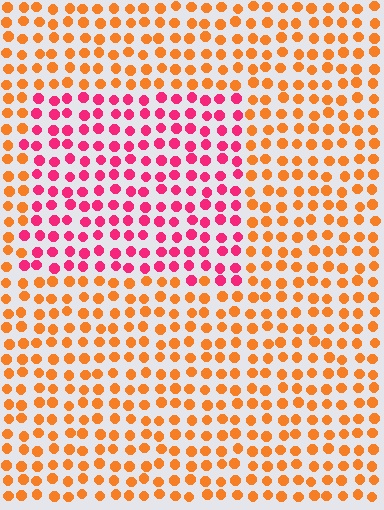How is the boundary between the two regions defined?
The boundary is defined purely by a slight shift in hue (about 50 degrees). Spacing, size, and orientation are identical on both sides.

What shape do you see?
I see a rectangle.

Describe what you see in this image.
The image is filled with small orange elements in a uniform arrangement. A rectangle-shaped region is visible where the elements are tinted to a slightly different hue, forming a subtle color boundary.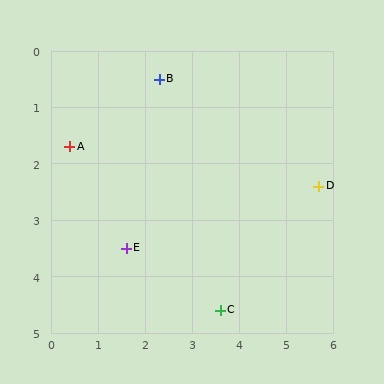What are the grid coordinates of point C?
Point C is at approximately (3.6, 4.6).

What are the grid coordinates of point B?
Point B is at approximately (2.3, 0.5).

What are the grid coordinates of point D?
Point D is at approximately (5.7, 2.4).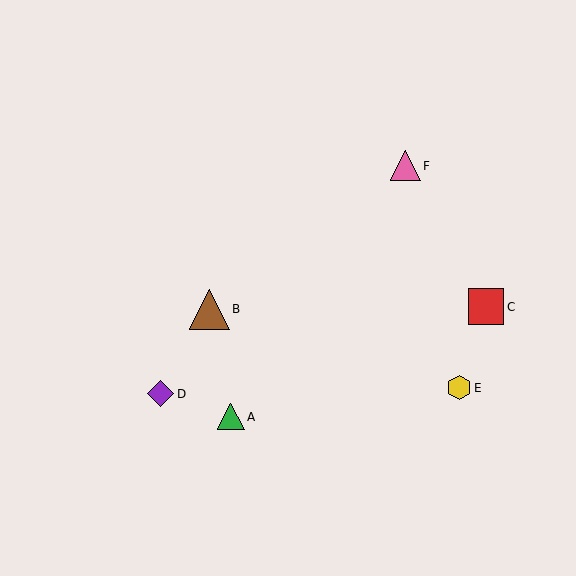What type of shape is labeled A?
Shape A is a green triangle.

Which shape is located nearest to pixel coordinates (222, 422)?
The green triangle (labeled A) at (231, 417) is nearest to that location.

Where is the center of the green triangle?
The center of the green triangle is at (231, 417).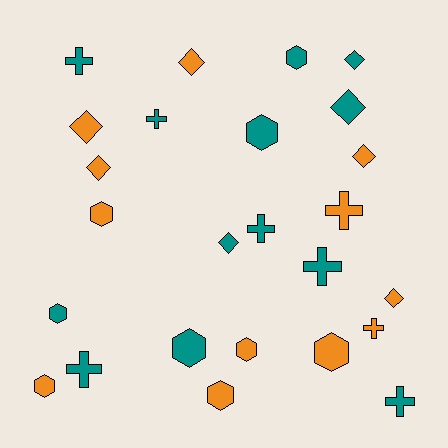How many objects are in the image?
There are 25 objects.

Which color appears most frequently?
Teal, with 13 objects.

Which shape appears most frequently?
Hexagon, with 9 objects.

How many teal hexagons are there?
There are 4 teal hexagons.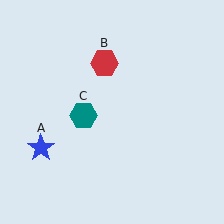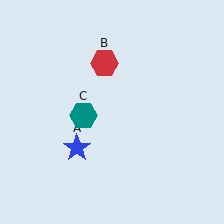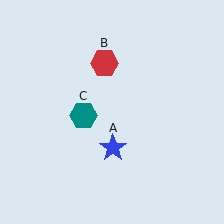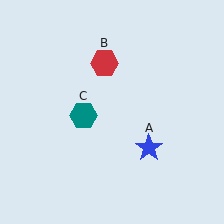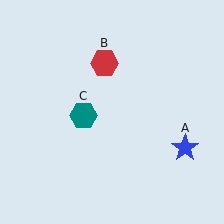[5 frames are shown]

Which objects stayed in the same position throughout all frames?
Red hexagon (object B) and teal hexagon (object C) remained stationary.